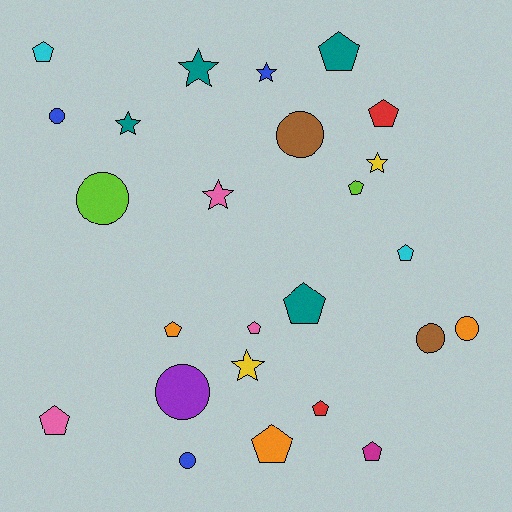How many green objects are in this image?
There are no green objects.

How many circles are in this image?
There are 7 circles.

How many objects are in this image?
There are 25 objects.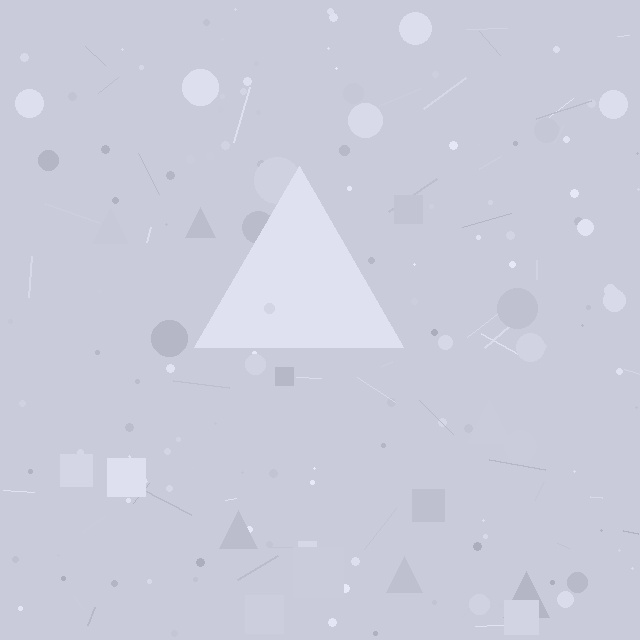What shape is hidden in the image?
A triangle is hidden in the image.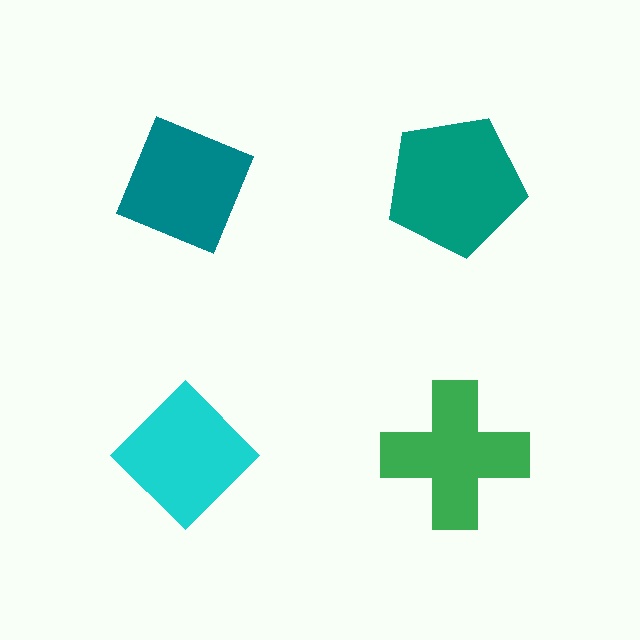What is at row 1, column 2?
A teal pentagon.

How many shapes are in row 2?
2 shapes.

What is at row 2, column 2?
A green cross.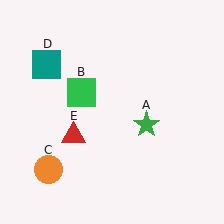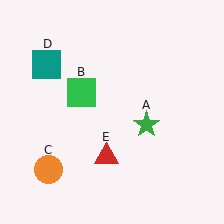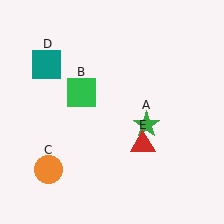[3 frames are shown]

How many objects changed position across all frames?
1 object changed position: red triangle (object E).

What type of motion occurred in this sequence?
The red triangle (object E) rotated counterclockwise around the center of the scene.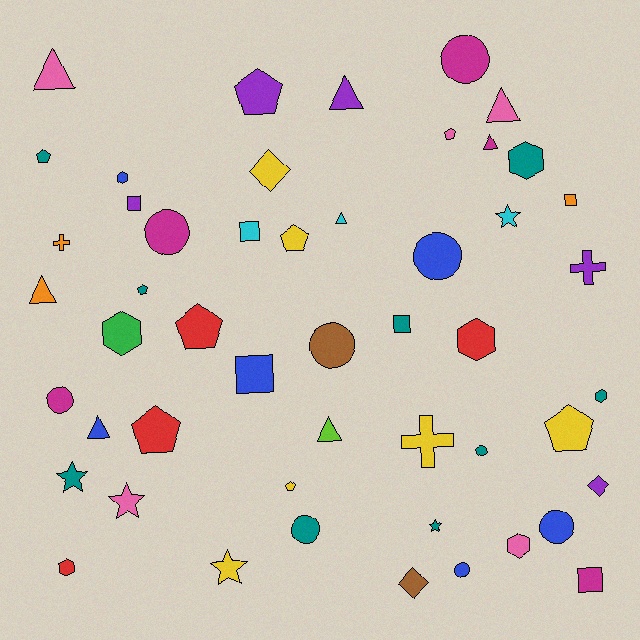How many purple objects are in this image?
There are 5 purple objects.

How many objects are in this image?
There are 50 objects.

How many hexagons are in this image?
There are 7 hexagons.